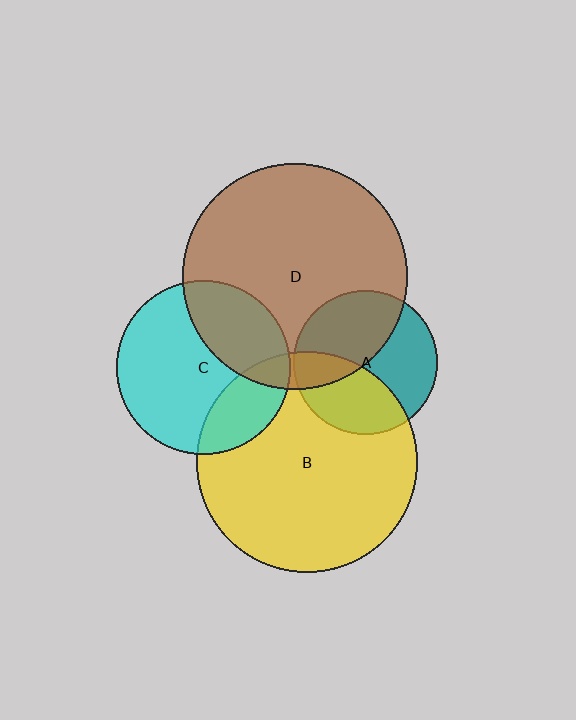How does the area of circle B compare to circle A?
Approximately 2.4 times.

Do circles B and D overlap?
Yes.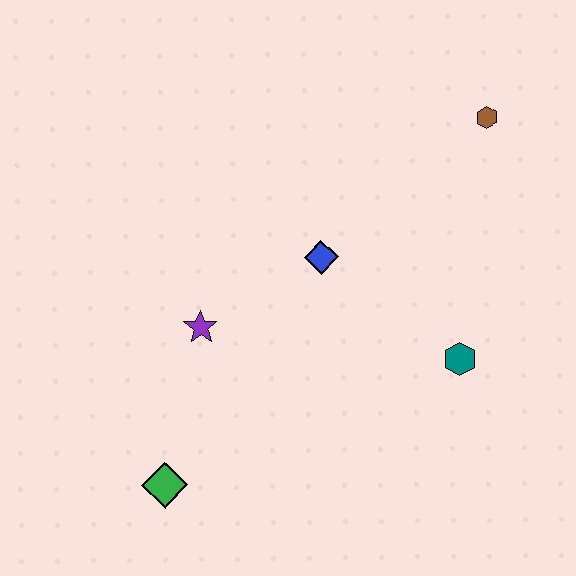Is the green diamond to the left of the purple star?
Yes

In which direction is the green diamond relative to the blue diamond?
The green diamond is below the blue diamond.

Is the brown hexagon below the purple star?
No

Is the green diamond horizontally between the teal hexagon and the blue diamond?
No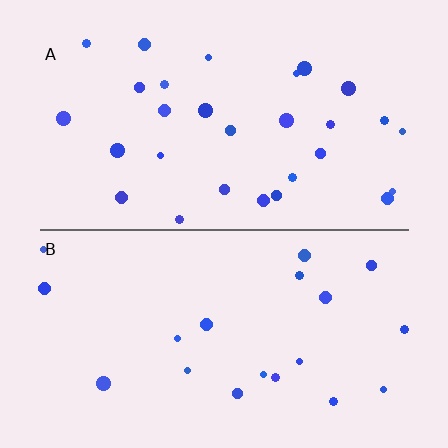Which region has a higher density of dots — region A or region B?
A (the top).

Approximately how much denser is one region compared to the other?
Approximately 1.5× — region A over region B.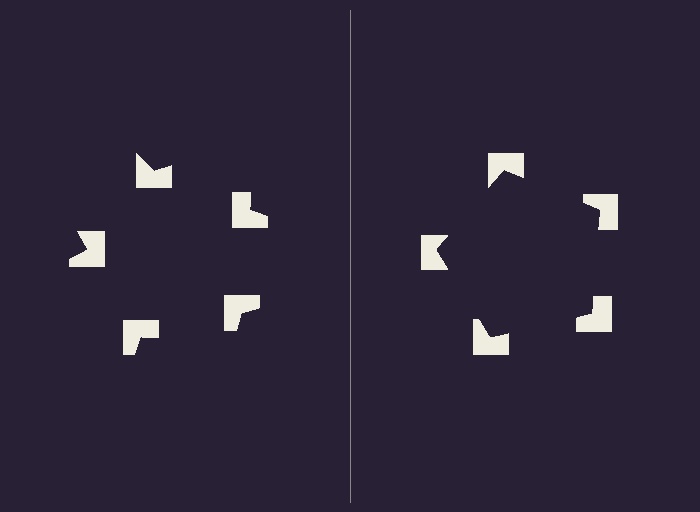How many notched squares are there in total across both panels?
10 — 5 on each side.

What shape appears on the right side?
An illusory pentagon.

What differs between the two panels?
The notched squares are positioned identically on both sides; only the wedge orientations differ. On the right they align to a pentagon; on the left they are misaligned.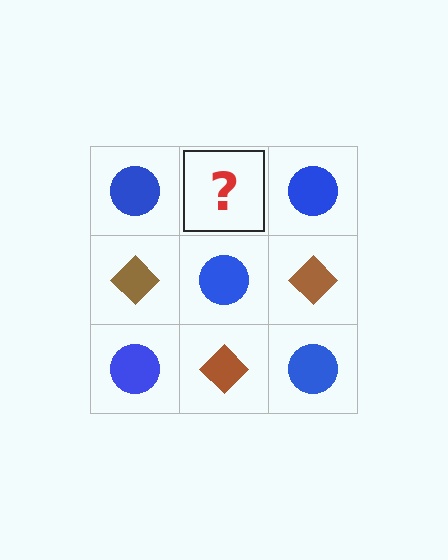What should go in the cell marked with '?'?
The missing cell should contain a brown diamond.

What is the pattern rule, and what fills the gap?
The rule is that it alternates blue circle and brown diamond in a checkerboard pattern. The gap should be filled with a brown diamond.